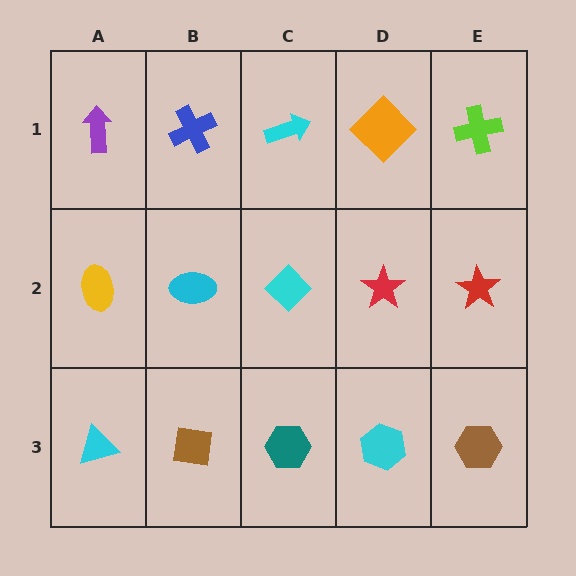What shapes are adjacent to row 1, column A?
A yellow ellipse (row 2, column A), a blue cross (row 1, column B).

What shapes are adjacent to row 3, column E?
A red star (row 2, column E), a cyan hexagon (row 3, column D).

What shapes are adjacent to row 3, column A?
A yellow ellipse (row 2, column A), a brown square (row 3, column B).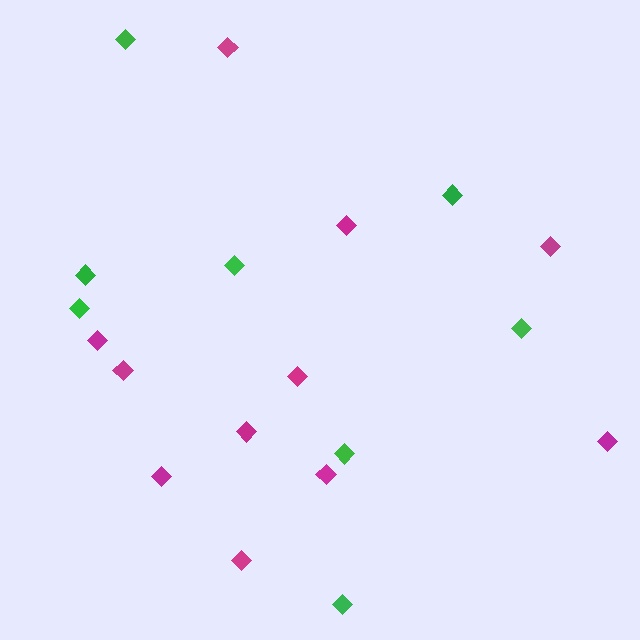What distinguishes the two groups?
There are 2 groups: one group of magenta diamonds (11) and one group of green diamonds (8).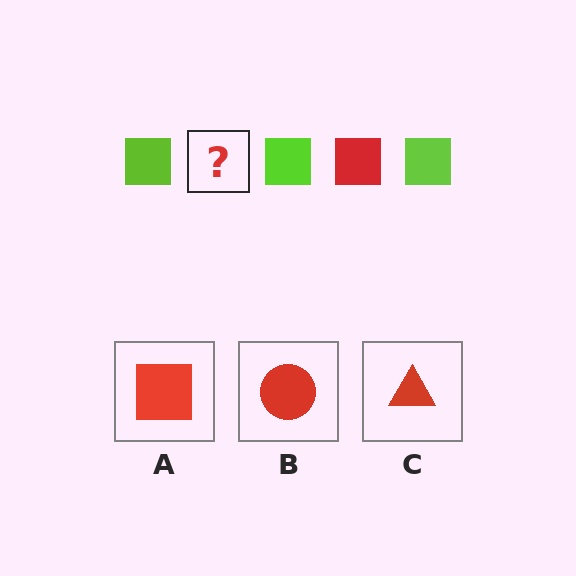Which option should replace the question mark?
Option A.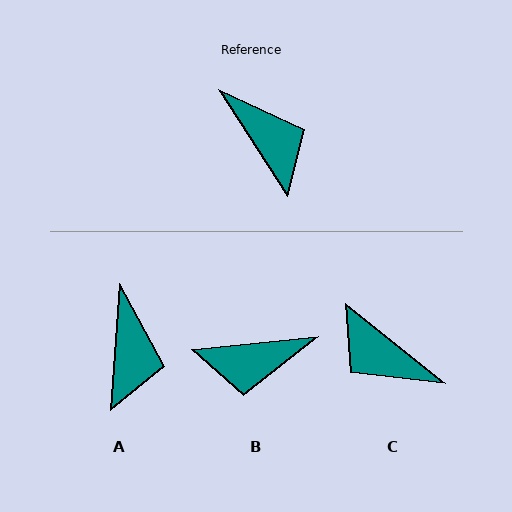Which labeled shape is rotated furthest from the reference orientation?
C, about 161 degrees away.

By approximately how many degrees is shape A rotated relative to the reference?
Approximately 36 degrees clockwise.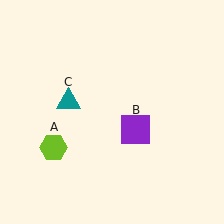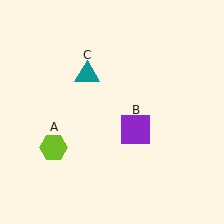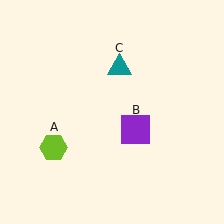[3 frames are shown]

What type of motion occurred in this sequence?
The teal triangle (object C) rotated clockwise around the center of the scene.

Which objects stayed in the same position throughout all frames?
Lime hexagon (object A) and purple square (object B) remained stationary.